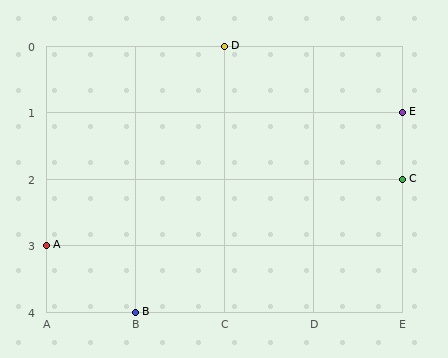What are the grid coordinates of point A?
Point A is at grid coordinates (A, 3).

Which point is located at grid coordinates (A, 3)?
Point A is at (A, 3).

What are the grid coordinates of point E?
Point E is at grid coordinates (E, 1).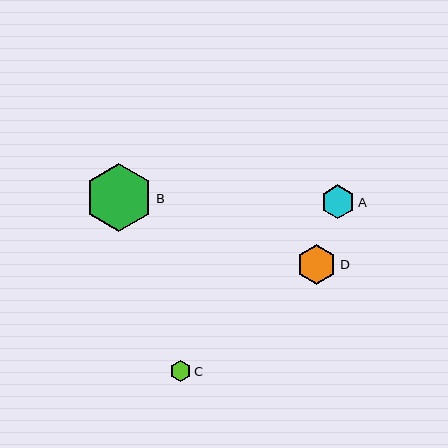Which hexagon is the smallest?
Hexagon C is the smallest with a size of approximately 21 pixels.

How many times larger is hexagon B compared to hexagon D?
Hexagon B is approximately 1.7 times the size of hexagon D.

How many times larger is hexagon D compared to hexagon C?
Hexagon D is approximately 1.8 times the size of hexagon C.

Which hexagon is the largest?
Hexagon B is the largest with a size of approximately 68 pixels.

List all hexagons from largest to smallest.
From largest to smallest: B, D, A, C.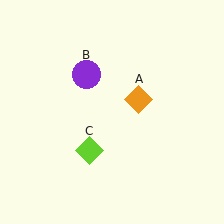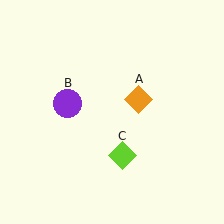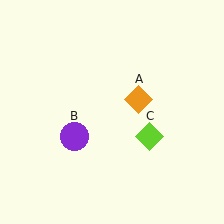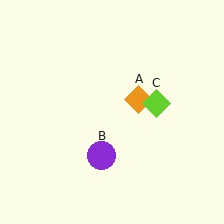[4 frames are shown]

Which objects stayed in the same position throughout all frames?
Orange diamond (object A) remained stationary.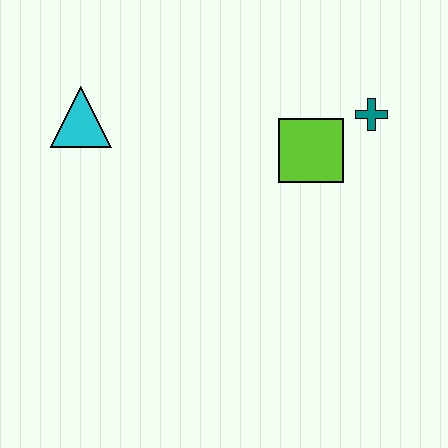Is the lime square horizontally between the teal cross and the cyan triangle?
Yes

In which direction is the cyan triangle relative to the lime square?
The cyan triangle is to the left of the lime square.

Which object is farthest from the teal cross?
The cyan triangle is farthest from the teal cross.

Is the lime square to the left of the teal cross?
Yes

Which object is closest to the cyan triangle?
The lime square is closest to the cyan triangle.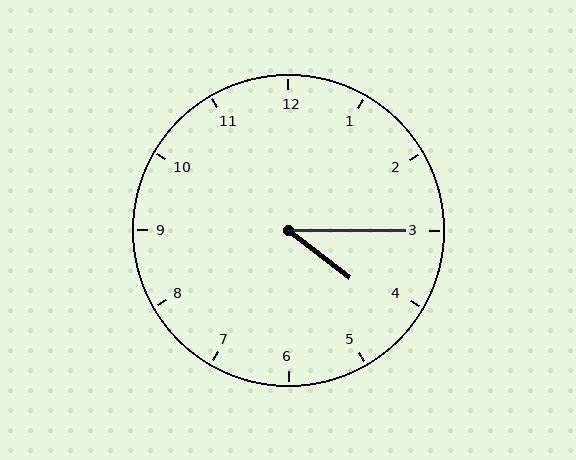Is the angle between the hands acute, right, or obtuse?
It is acute.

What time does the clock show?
4:15.